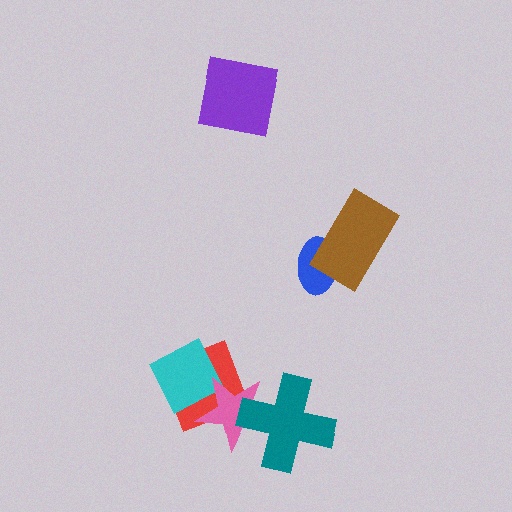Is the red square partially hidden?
Yes, it is partially covered by another shape.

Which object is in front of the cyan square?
The pink star is in front of the cyan square.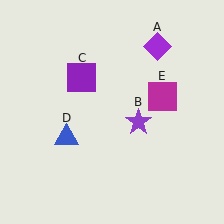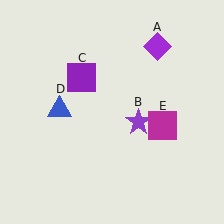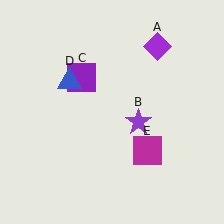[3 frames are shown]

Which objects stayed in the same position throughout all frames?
Purple diamond (object A) and purple star (object B) and purple square (object C) remained stationary.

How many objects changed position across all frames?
2 objects changed position: blue triangle (object D), magenta square (object E).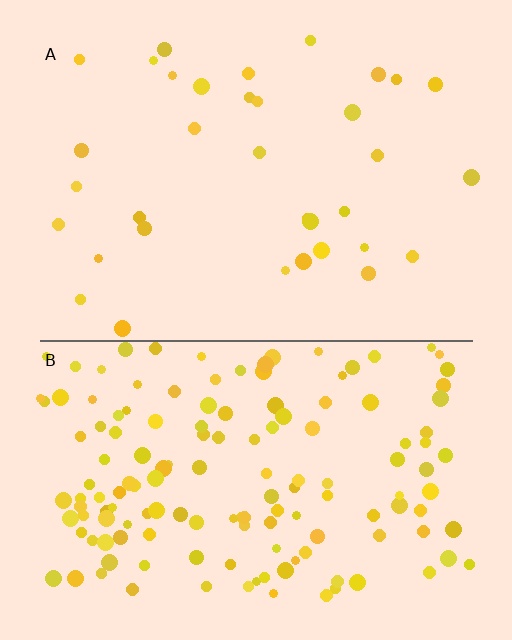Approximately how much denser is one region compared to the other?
Approximately 4.3× — region B over region A.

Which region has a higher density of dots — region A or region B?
B (the bottom).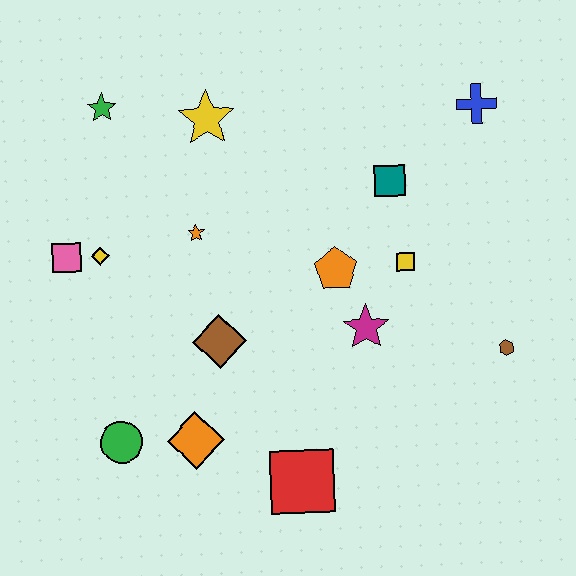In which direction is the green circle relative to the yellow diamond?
The green circle is below the yellow diamond.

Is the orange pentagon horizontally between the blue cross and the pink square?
Yes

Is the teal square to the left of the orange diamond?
No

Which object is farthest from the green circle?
The blue cross is farthest from the green circle.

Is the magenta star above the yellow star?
No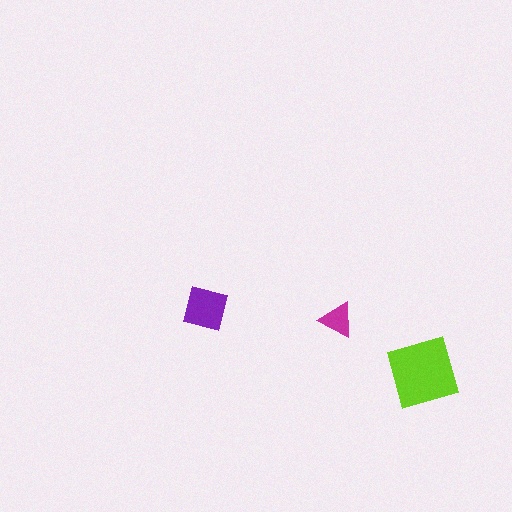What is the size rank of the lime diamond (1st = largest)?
1st.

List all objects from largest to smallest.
The lime diamond, the purple square, the magenta triangle.